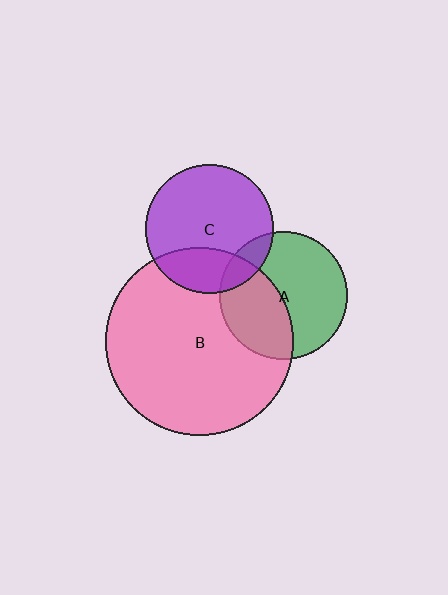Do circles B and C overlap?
Yes.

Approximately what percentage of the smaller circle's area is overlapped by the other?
Approximately 25%.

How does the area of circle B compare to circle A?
Approximately 2.2 times.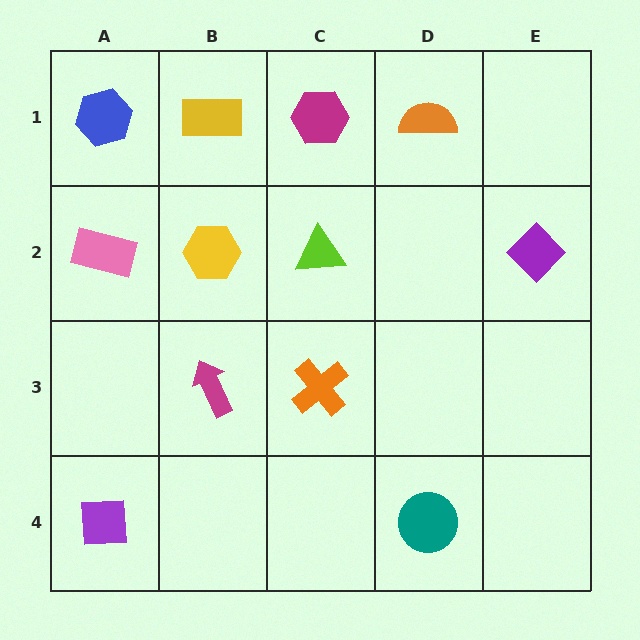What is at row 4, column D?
A teal circle.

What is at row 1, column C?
A magenta hexagon.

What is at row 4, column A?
A purple square.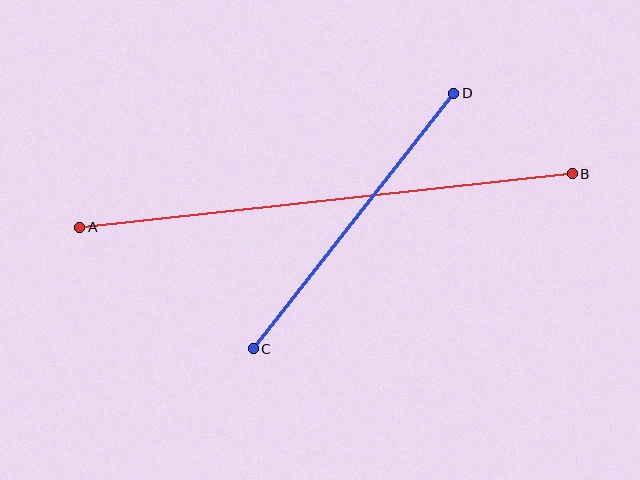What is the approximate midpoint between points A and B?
The midpoint is at approximately (326, 200) pixels.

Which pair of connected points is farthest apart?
Points A and B are farthest apart.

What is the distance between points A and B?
The distance is approximately 496 pixels.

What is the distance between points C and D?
The distance is approximately 325 pixels.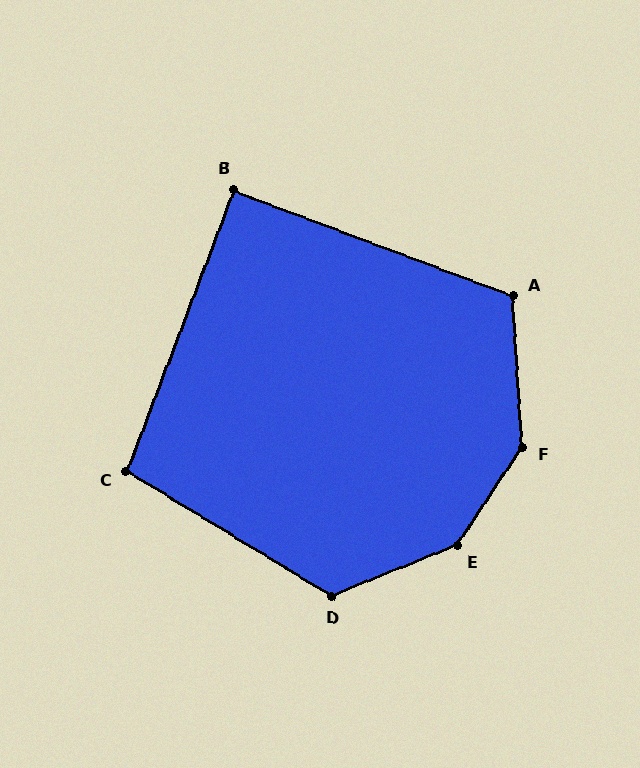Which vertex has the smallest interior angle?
B, at approximately 90 degrees.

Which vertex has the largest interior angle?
E, at approximately 145 degrees.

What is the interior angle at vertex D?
Approximately 127 degrees (obtuse).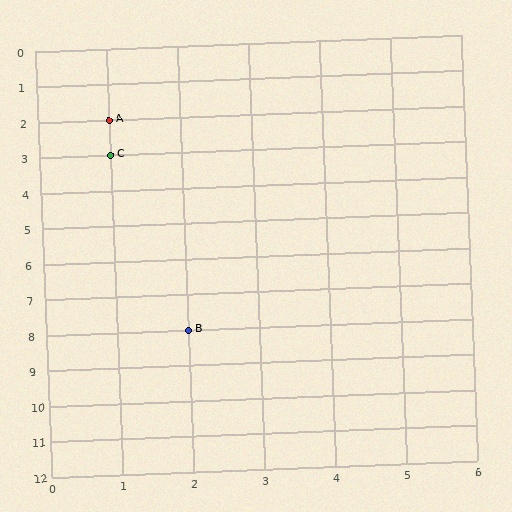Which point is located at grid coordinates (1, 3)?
Point C is at (1, 3).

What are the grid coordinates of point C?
Point C is at grid coordinates (1, 3).